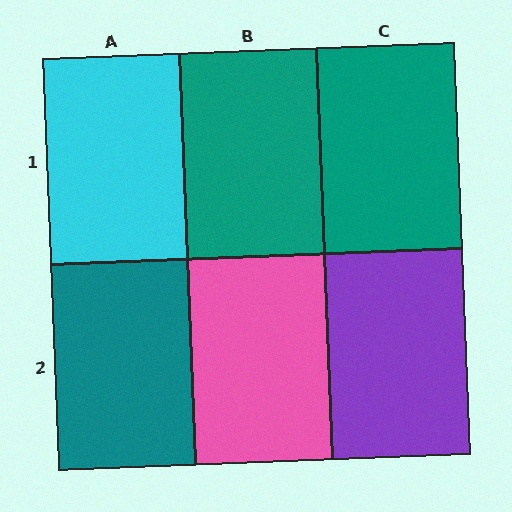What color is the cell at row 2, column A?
Teal.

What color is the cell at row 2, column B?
Pink.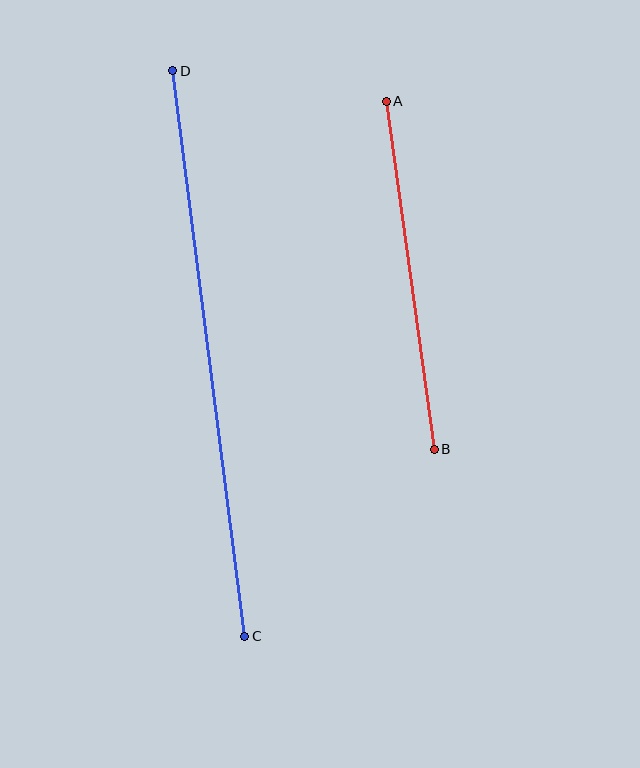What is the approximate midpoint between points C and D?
The midpoint is at approximately (209, 354) pixels.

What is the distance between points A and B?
The distance is approximately 352 pixels.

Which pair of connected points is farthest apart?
Points C and D are farthest apart.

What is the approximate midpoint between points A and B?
The midpoint is at approximately (410, 275) pixels.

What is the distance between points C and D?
The distance is approximately 570 pixels.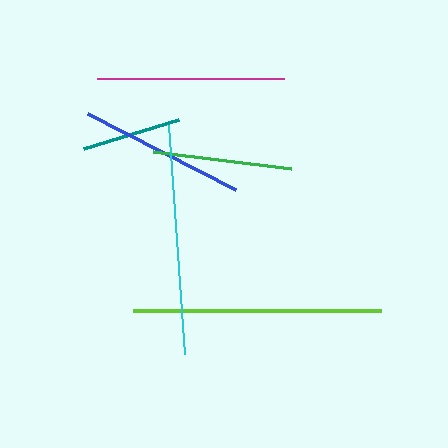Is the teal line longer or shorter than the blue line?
The blue line is longer than the teal line.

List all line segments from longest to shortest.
From longest to shortest: lime, cyan, magenta, blue, green, teal.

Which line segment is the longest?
The lime line is the longest at approximately 248 pixels.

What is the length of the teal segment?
The teal segment is approximately 99 pixels long.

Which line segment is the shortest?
The teal line is the shortest at approximately 99 pixels.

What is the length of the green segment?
The green segment is approximately 139 pixels long.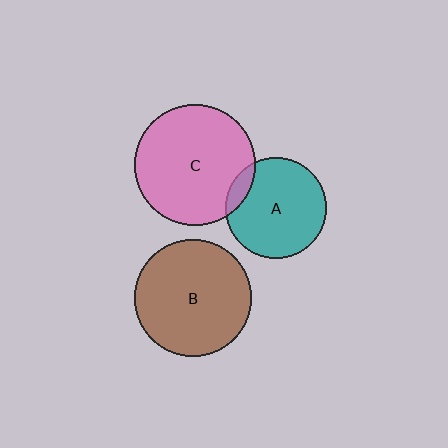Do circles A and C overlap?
Yes.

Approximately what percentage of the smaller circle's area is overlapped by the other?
Approximately 10%.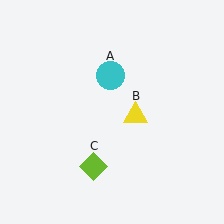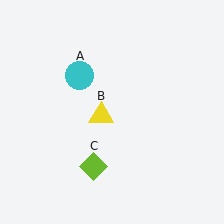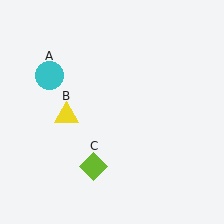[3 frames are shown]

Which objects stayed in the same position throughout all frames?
Lime diamond (object C) remained stationary.